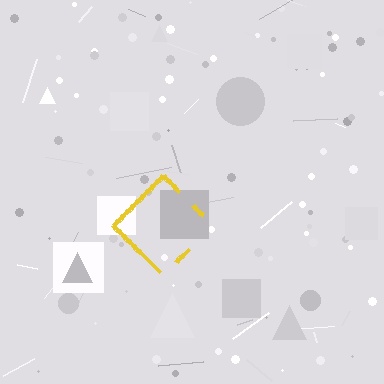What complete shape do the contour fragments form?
The contour fragments form a diamond.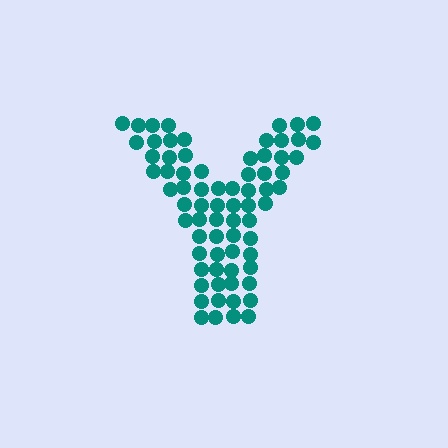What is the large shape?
The large shape is the letter Y.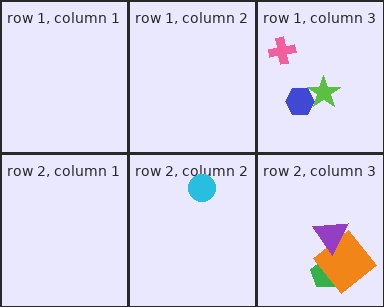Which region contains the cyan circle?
The row 2, column 2 region.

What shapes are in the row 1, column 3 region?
The pink cross, the blue hexagon, the lime star.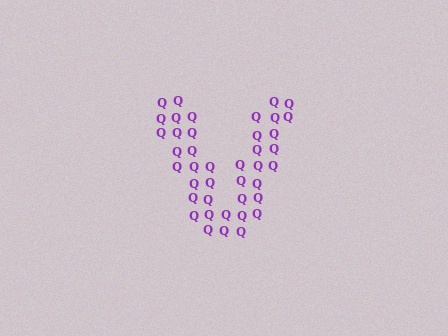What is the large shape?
The large shape is the letter V.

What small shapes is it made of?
It is made of small letter Q's.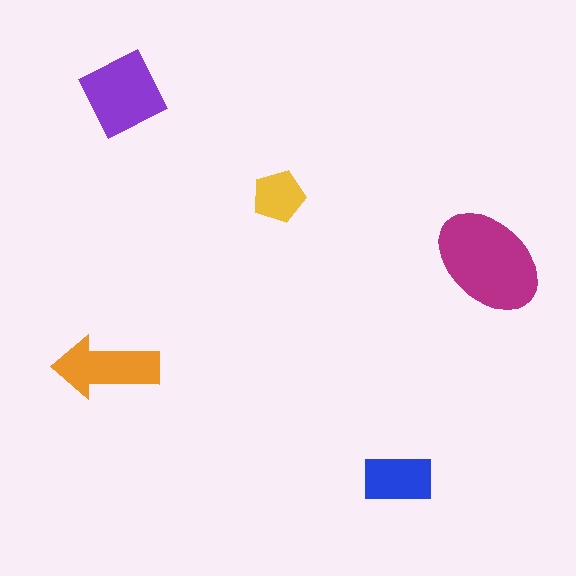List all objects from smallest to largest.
The yellow pentagon, the blue rectangle, the orange arrow, the purple diamond, the magenta ellipse.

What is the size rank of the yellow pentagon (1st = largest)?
5th.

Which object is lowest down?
The blue rectangle is bottommost.